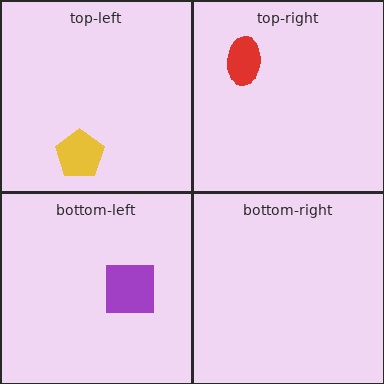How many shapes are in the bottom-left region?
1.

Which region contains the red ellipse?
The top-right region.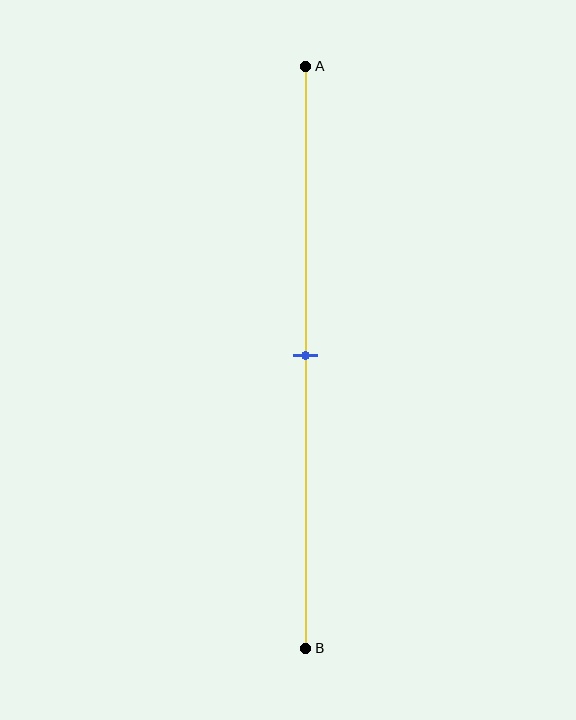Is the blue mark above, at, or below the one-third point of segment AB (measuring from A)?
The blue mark is below the one-third point of segment AB.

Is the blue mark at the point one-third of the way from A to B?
No, the mark is at about 50% from A, not at the 33% one-third point.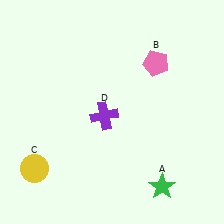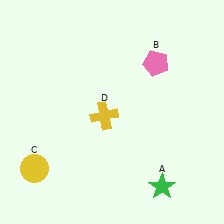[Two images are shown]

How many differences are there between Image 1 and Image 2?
There is 1 difference between the two images.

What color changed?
The cross (D) changed from purple in Image 1 to yellow in Image 2.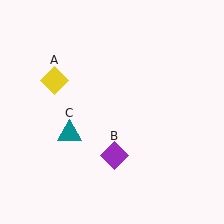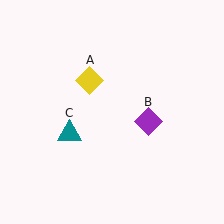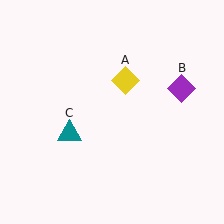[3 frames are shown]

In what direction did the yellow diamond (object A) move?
The yellow diamond (object A) moved right.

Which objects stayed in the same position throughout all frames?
Teal triangle (object C) remained stationary.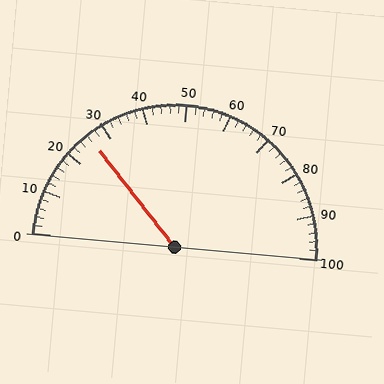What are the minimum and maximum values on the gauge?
The gauge ranges from 0 to 100.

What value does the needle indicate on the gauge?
The needle indicates approximately 26.